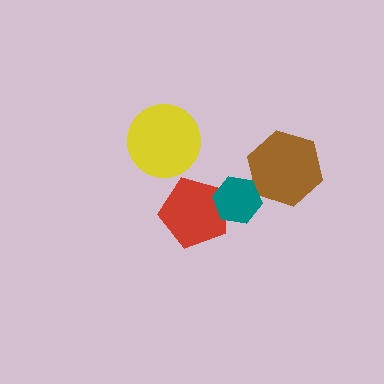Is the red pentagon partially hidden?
Yes, it is partially covered by another shape.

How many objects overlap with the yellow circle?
0 objects overlap with the yellow circle.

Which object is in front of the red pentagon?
The teal hexagon is in front of the red pentagon.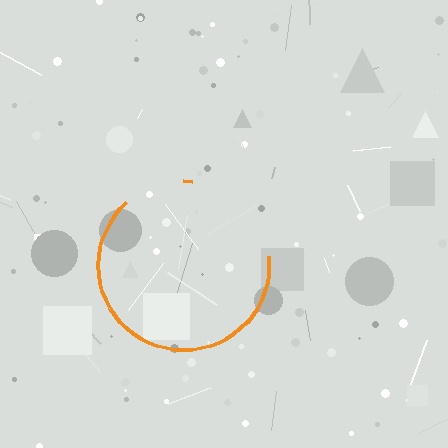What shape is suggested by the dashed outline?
The dashed outline suggests a circle.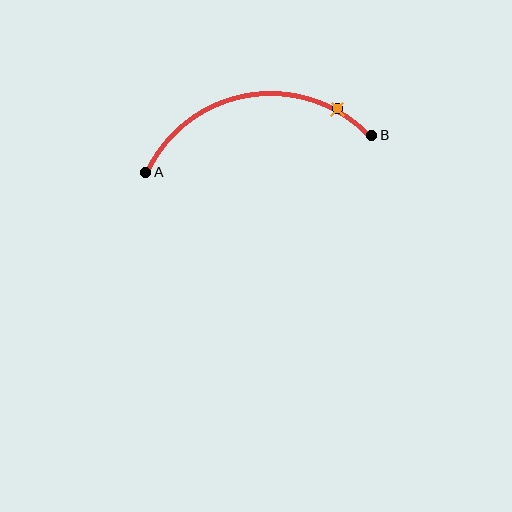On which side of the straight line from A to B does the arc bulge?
The arc bulges above the straight line connecting A and B.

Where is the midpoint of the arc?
The arc midpoint is the point on the curve farthest from the straight line joining A and B. It sits above that line.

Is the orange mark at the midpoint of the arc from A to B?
No. The orange mark lies on the arc but is closer to endpoint B. The arc midpoint would be at the point on the curve equidistant along the arc from both A and B.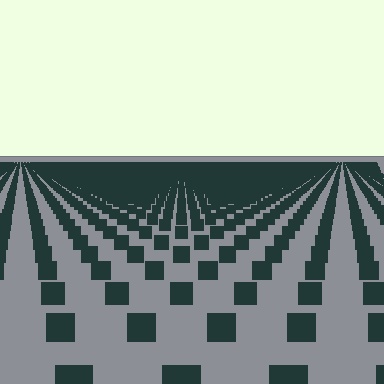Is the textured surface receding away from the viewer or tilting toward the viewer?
The surface is receding away from the viewer. Texture elements get smaller and denser toward the top.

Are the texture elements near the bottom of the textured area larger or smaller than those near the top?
Larger. Near the bottom, elements are closer to the viewer and appear at a bigger on-screen size.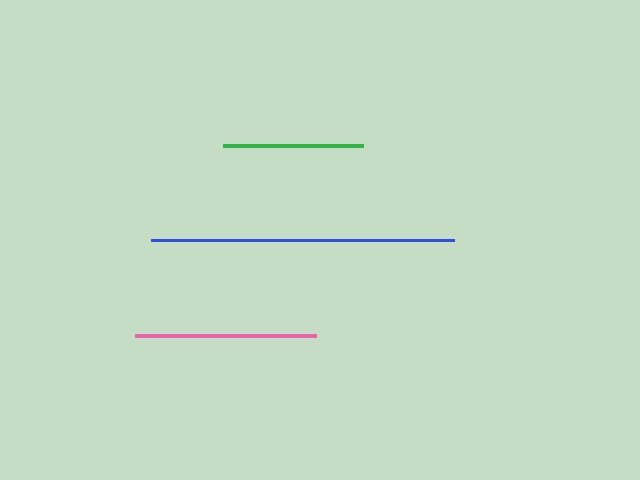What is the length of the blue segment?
The blue segment is approximately 303 pixels long.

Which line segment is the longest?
The blue line is the longest at approximately 303 pixels.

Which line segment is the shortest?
The green line is the shortest at approximately 140 pixels.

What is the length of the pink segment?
The pink segment is approximately 181 pixels long.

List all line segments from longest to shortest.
From longest to shortest: blue, pink, green.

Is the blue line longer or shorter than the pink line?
The blue line is longer than the pink line.